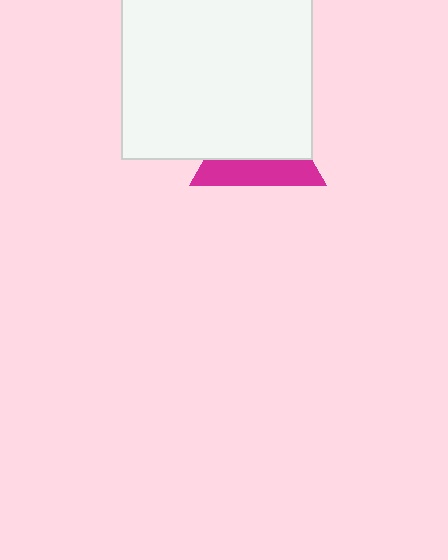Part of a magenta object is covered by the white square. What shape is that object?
It is a triangle.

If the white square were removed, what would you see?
You would see the complete magenta triangle.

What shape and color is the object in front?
The object in front is a white square.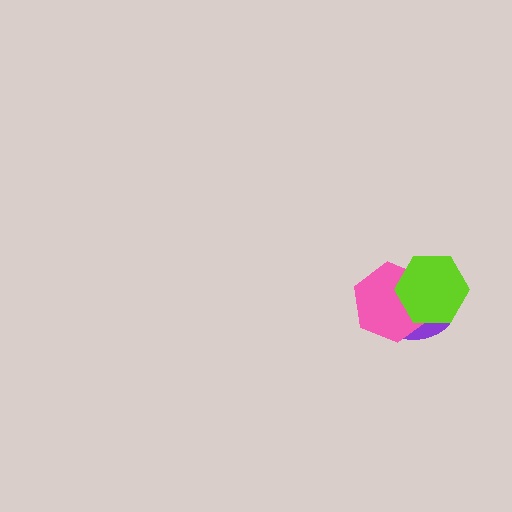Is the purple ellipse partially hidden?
Yes, it is partially covered by another shape.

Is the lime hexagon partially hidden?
No, no other shape covers it.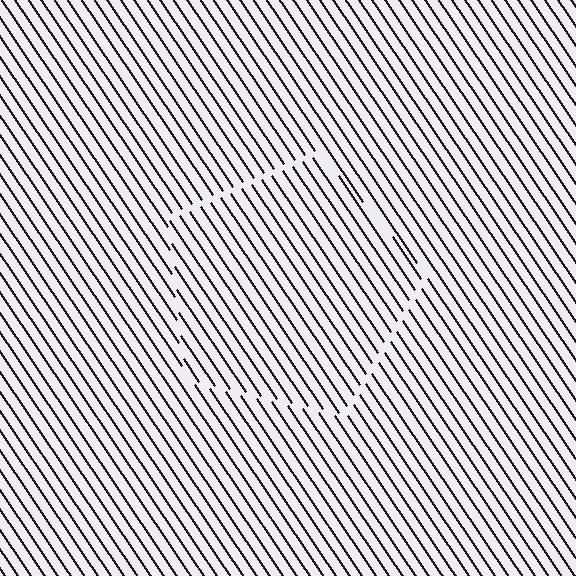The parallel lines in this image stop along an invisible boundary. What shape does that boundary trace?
An illusory pentagon. The interior of the shape contains the same grating, shifted by half a period — the contour is defined by the phase discontinuity where line-ends from the inner and outer gratings abut.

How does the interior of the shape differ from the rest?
The interior of the shape contains the same grating, shifted by half a period — the contour is defined by the phase discontinuity where line-ends from the inner and outer gratings abut.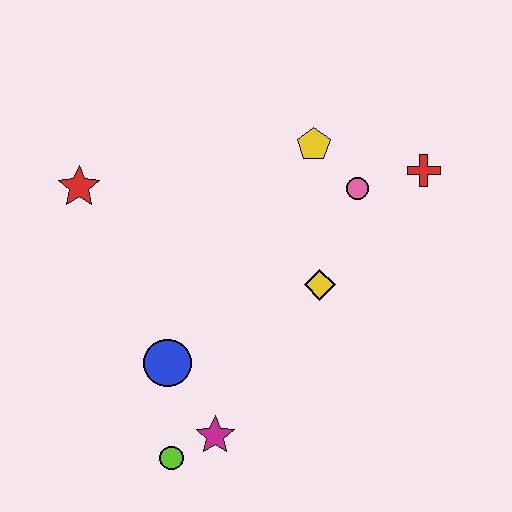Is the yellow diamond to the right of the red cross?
No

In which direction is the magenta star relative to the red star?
The magenta star is below the red star.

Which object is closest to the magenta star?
The lime circle is closest to the magenta star.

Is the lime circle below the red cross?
Yes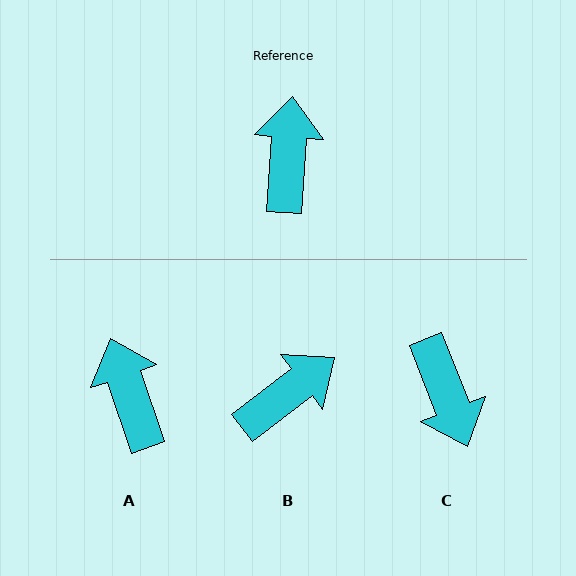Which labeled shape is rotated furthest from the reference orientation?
C, about 154 degrees away.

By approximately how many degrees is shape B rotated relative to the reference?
Approximately 48 degrees clockwise.